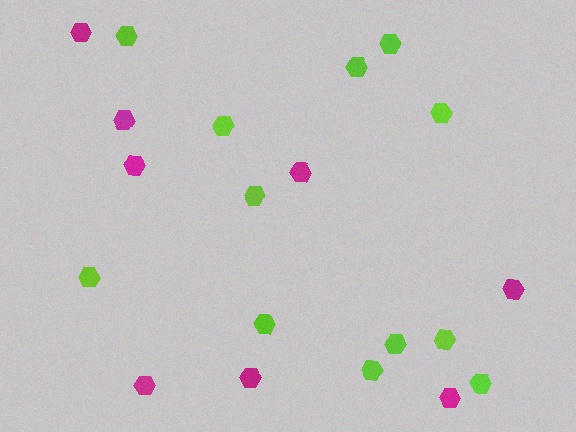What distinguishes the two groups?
There are 2 groups: one group of lime hexagons (12) and one group of magenta hexagons (8).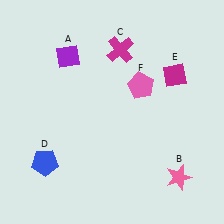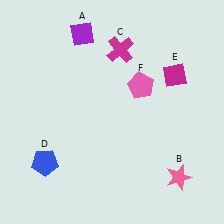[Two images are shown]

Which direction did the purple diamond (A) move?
The purple diamond (A) moved up.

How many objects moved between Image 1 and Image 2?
1 object moved between the two images.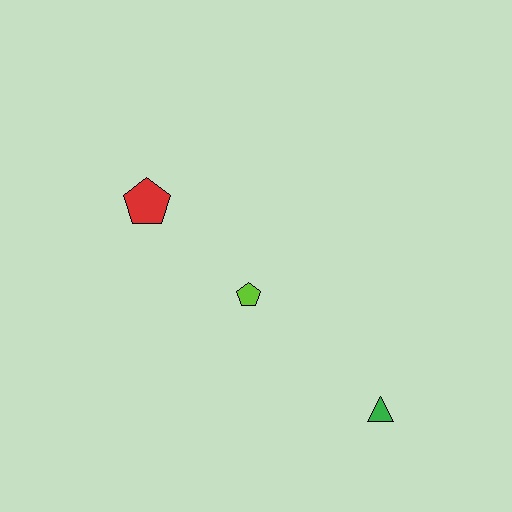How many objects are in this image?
There are 3 objects.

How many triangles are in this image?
There is 1 triangle.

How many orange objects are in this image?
There are no orange objects.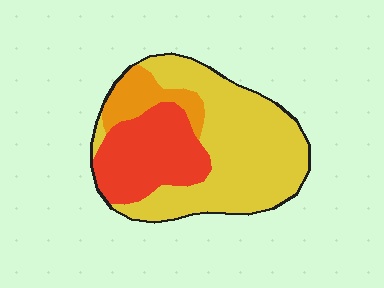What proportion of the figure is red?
Red covers about 30% of the figure.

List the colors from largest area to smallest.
From largest to smallest: yellow, red, orange.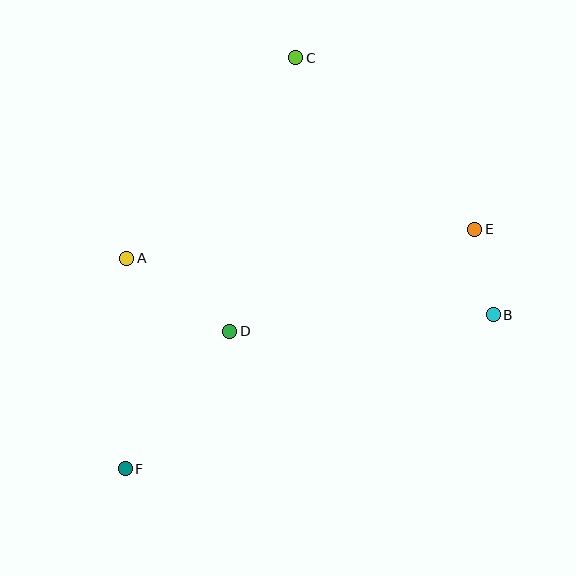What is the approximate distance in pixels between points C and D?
The distance between C and D is approximately 281 pixels.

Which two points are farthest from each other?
Points C and F are farthest from each other.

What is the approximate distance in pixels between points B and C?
The distance between B and C is approximately 324 pixels.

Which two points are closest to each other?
Points B and E are closest to each other.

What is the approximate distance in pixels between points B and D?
The distance between B and D is approximately 264 pixels.